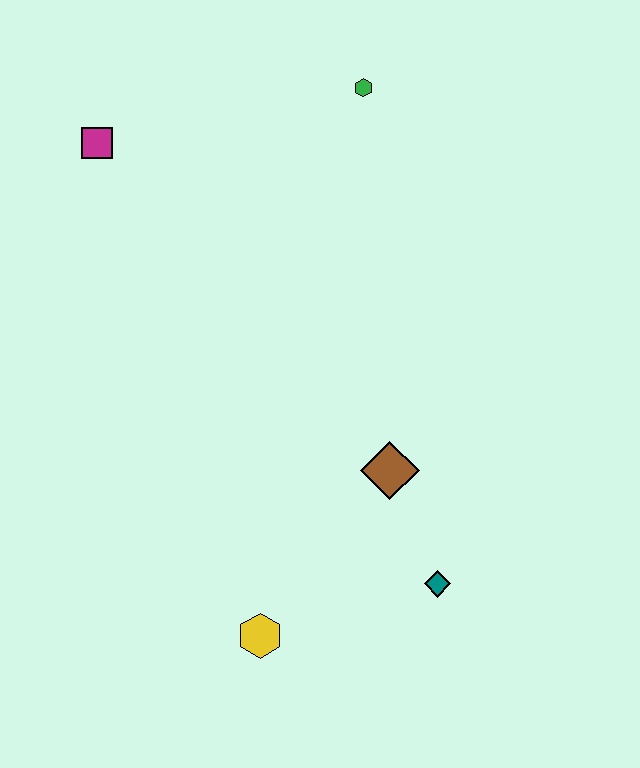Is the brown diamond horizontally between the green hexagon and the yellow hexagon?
No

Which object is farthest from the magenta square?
The teal diamond is farthest from the magenta square.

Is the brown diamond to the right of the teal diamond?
No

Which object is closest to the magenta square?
The green hexagon is closest to the magenta square.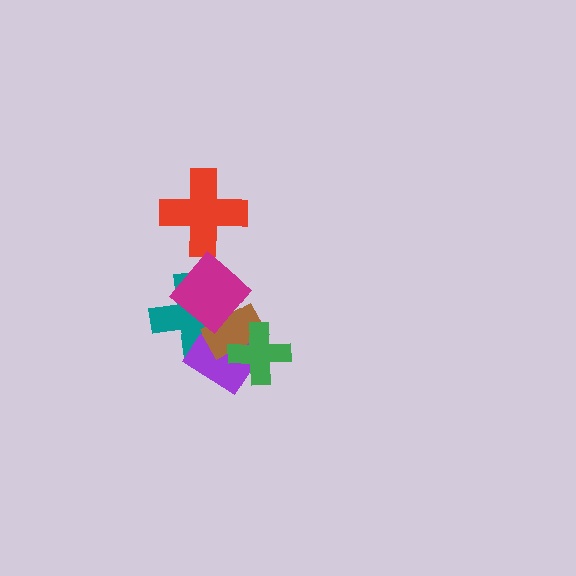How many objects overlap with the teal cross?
3 objects overlap with the teal cross.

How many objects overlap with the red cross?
0 objects overlap with the red cross.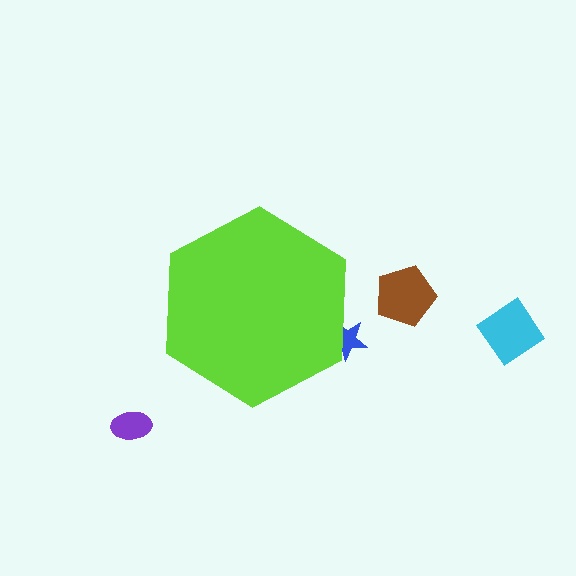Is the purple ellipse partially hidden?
No, the purple ellipse is fully visible.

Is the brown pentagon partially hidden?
No, the brown pentagon is fully visible.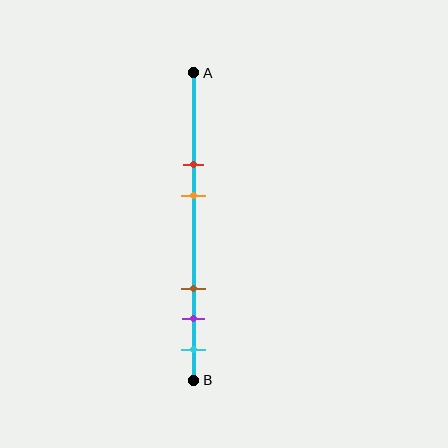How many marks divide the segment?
There are 5 marks dividing the segment.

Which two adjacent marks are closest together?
The purple and cyan marks are the closest adjacent pair.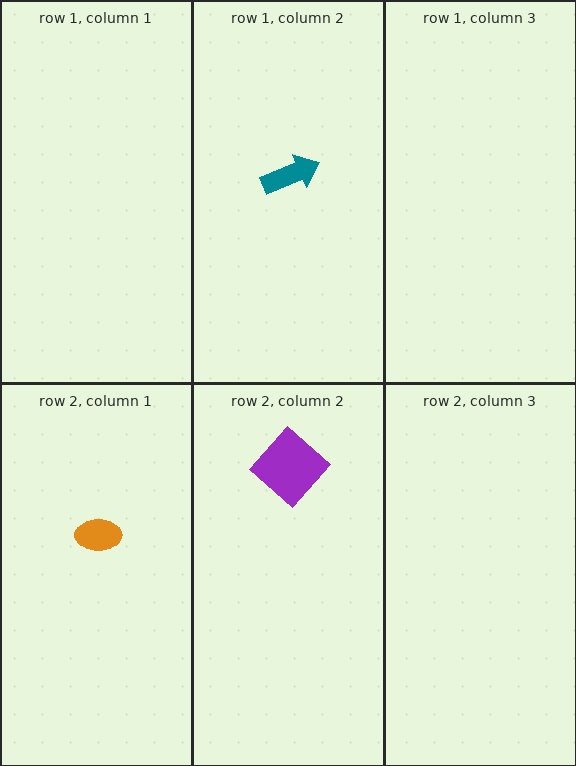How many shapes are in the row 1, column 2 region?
1.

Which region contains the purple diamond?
The row 2, column 2 region.